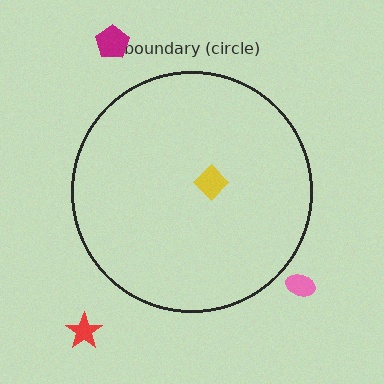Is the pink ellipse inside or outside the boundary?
Outside.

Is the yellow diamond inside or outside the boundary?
Inside.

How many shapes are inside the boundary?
1 inside, 3 outside.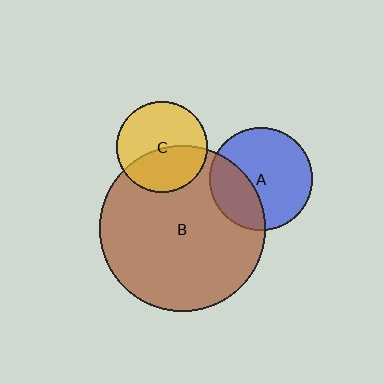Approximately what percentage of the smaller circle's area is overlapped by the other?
Approximately 45%.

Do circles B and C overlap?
Yes.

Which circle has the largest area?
Circle B (brown).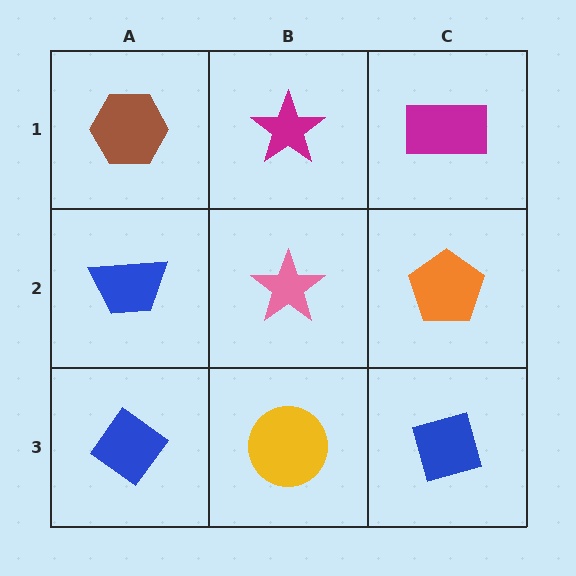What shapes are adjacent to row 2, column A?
A brown hexagon (row 1, column A), a blue diamond (row 3, column A), a pink star (row 2, column B).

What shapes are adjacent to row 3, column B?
A pink star (row 2, column B), a blue diamond (row 3, column A), a blue diamond (row 3, column C).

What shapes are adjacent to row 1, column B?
A pink star (row 2, column B), a brown hexagon (row 1, column A), a magenta rectangle (row 1, column C).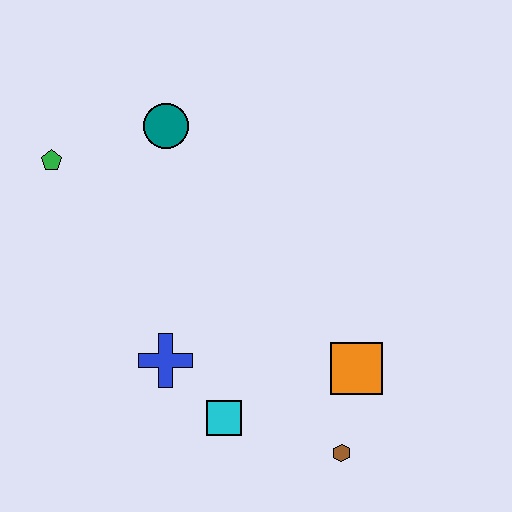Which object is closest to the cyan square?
The blue cross is closest to the cyan square.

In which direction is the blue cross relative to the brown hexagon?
The blue cross is to the left of the brown hexagon.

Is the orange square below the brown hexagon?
No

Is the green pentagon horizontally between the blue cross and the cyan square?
No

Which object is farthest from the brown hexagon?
The green pentagon is farthest from the brown hexagon.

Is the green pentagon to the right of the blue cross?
No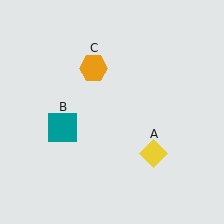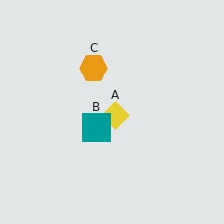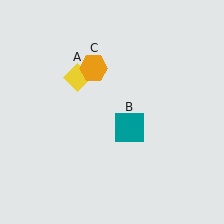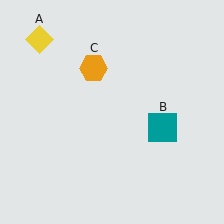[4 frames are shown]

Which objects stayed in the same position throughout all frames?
Orange hexagon (object C) remained stationary.